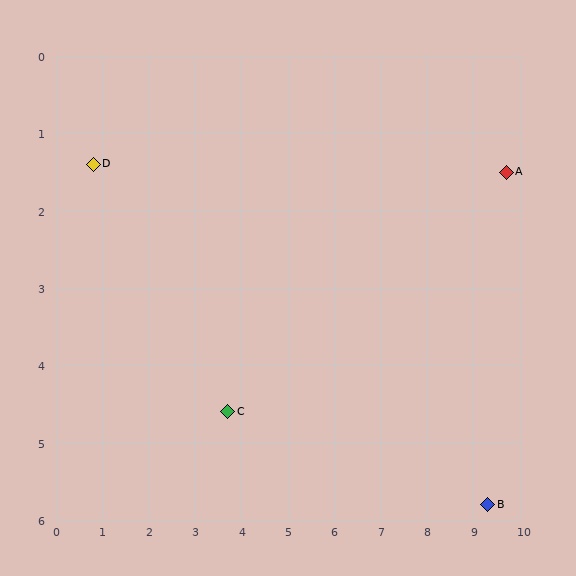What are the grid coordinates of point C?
Point C is at approximately (3.7, 4.6).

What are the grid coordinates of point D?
Point D is at approximately (0.8, 1.4).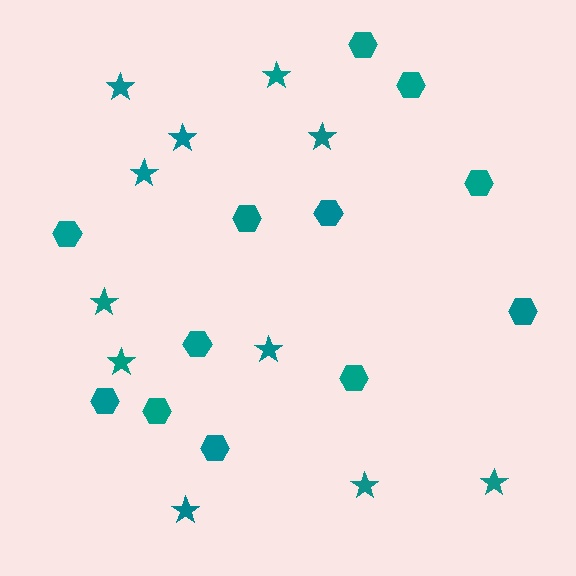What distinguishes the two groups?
There are 2 groups: one group of stars (11) and one group of hexagons (12).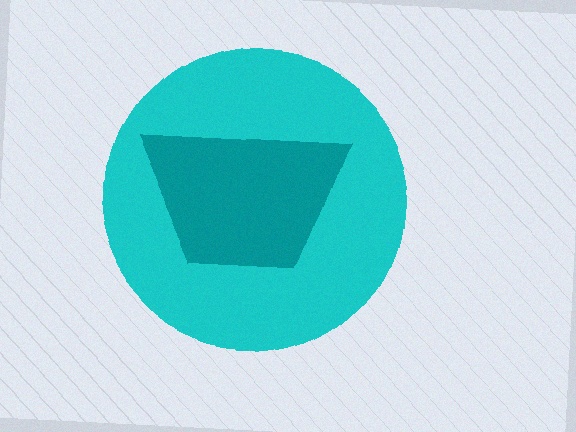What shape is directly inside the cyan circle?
The teal trapezoid.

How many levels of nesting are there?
2.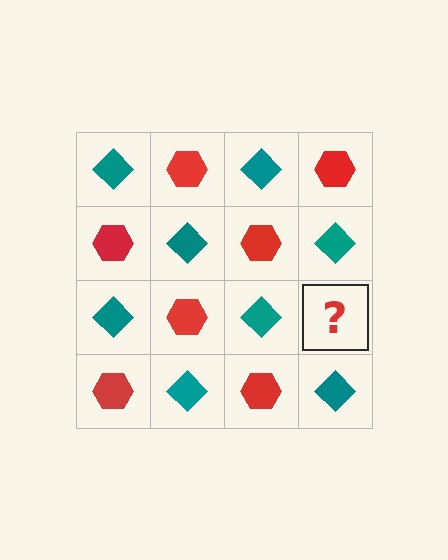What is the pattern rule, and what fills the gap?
The rule is that it alternates teal diamond and red hexagon in a checkerboard pattern. The gap should be filled with a red hexagon.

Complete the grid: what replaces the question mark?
The question mark should be replaced with a red hexagon.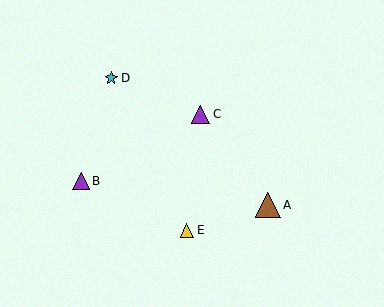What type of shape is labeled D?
Shape D is a cyan star.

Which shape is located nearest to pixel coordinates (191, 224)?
The yellow triangle (labeled E) at (187, 230) is nearest to that location.